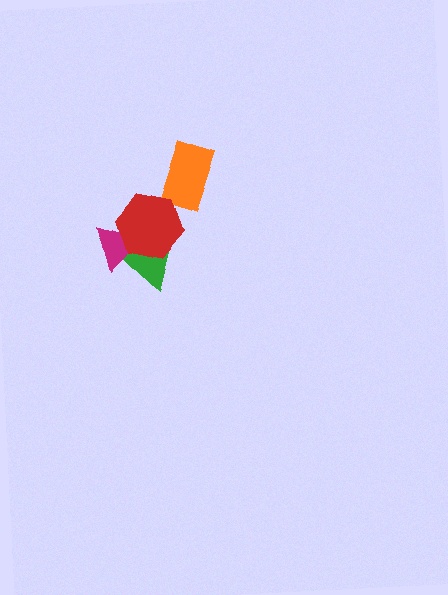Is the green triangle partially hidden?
Yes, it is partially covered by another shape.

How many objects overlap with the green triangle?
2 objects overlap with the green triangle.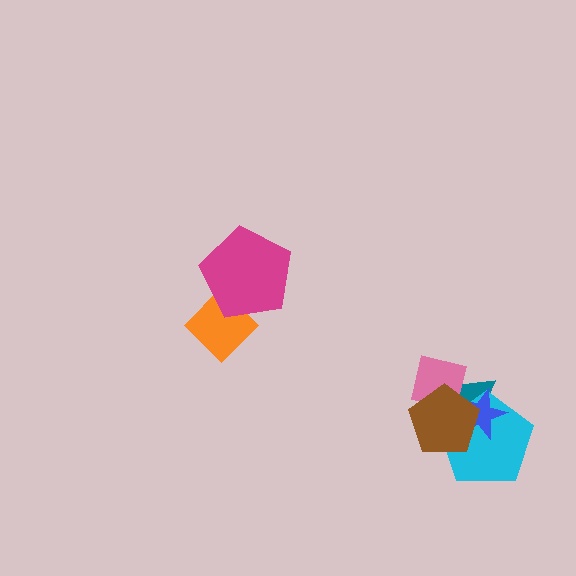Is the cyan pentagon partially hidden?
Yes, it is partially covered by another shape.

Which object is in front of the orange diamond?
The magenta pentagon is in front of the orange diamond.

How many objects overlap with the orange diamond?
1 object overlaps with the orange diamond.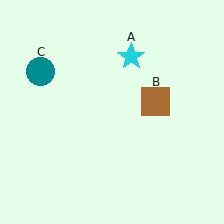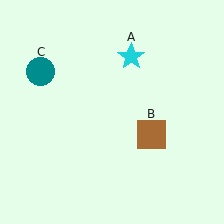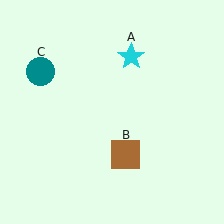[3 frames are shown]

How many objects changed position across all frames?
1 object changed position: brown square (object B).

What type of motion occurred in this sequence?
The brown square (object B) rotated clockwise around the center of the scene.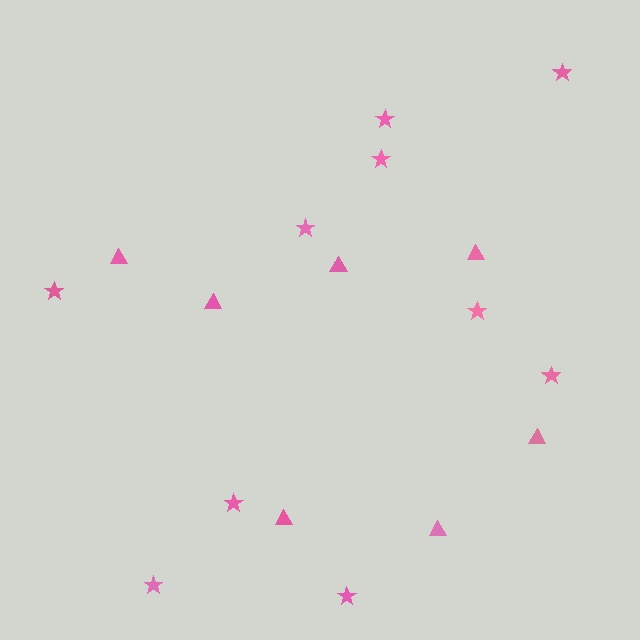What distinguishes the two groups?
There are 2 groups: one group of triangles (7) and one group of stars (10).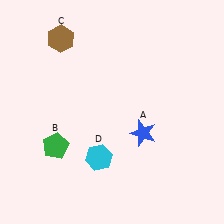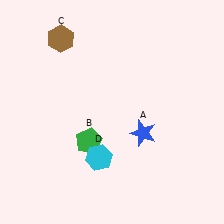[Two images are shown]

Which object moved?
The green pentagon (B) moved right.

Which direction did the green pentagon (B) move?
The green pentagon (B) moved right.